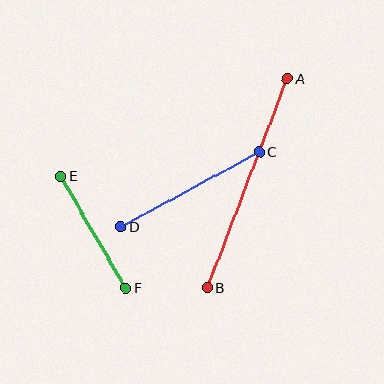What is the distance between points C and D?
The distance is approximately 157 pixels.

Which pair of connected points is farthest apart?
Points A and B are farthest apart.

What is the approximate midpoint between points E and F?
The midpoint is at approximately (94, 232) pixels.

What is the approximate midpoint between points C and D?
The midpoint is at approximately (190, 189) pixels.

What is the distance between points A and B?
The distance is approximately 224 pixels.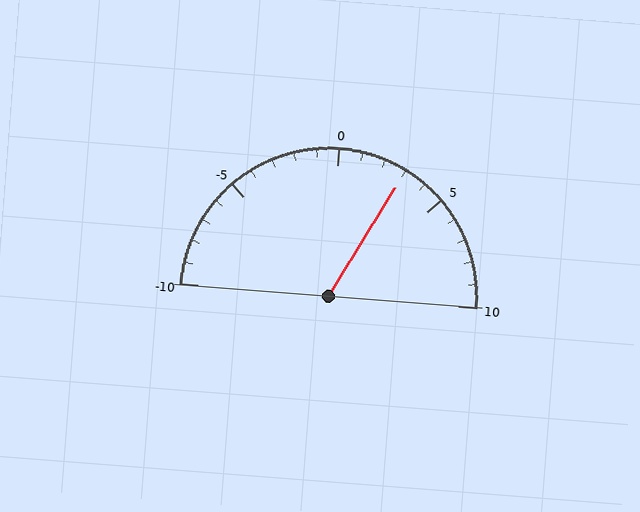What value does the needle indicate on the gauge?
The needle indicates approximately 3.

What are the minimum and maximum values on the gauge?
The gauge ranges from -10 to 10.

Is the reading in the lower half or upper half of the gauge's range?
The reading is in the upper half of the range (-10 to 10).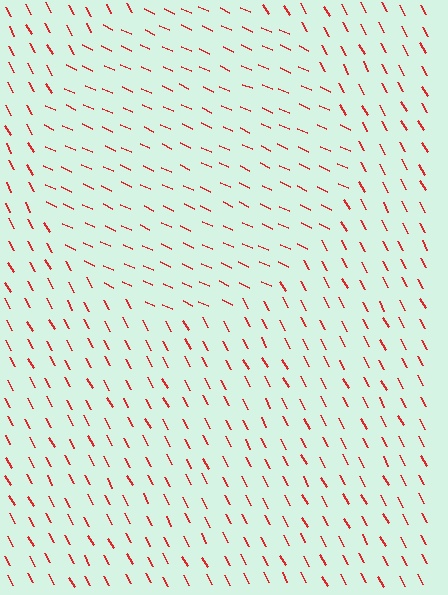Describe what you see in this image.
The image is filled with small red line segments. A circle region in the image has lines oriented differently from the surrounding lines, creating a visible texture boundary.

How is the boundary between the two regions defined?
The boundary is defined purely by a change in line orientation (approximately 37 degrees difference). All lines are the same color and thickness.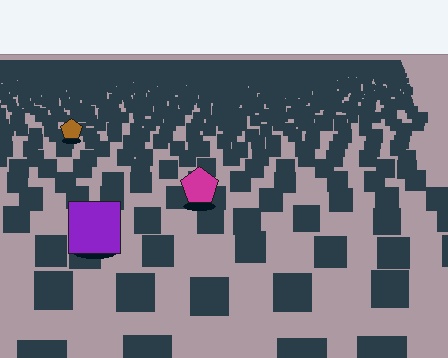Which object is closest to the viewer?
The purple square is closest. The texture marks near it are larger and more spread out.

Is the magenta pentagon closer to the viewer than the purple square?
No. The purple square is closer — you can tell from the texture gradient: the ground texture is coarser near it.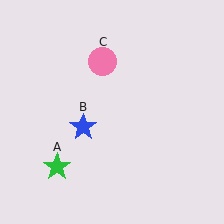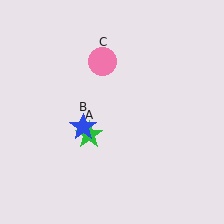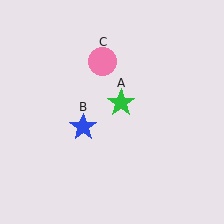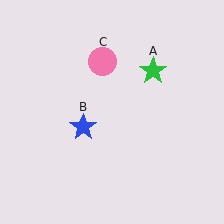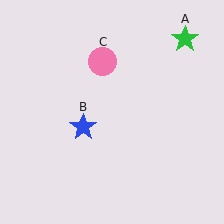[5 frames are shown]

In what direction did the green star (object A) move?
The green star (object A) moved up and to the right.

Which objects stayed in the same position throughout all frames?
Blue star (object B) and pink circle (object C) remained stationary.